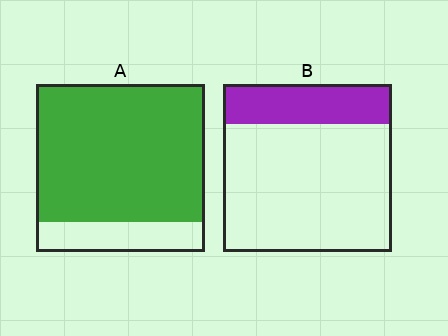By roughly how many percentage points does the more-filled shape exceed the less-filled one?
By roughly 60 percentage points (A over B).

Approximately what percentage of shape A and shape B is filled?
A is approximately 80% and B is approximately 25%.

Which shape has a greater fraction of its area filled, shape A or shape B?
Shape A.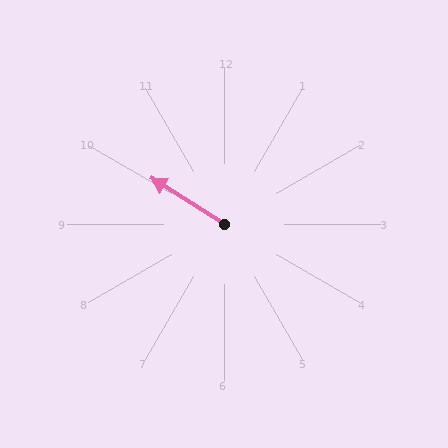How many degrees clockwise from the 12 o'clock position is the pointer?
Approximately 302 degrees.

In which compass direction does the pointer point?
Northwest.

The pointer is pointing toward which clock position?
Roughly 10 o'clock.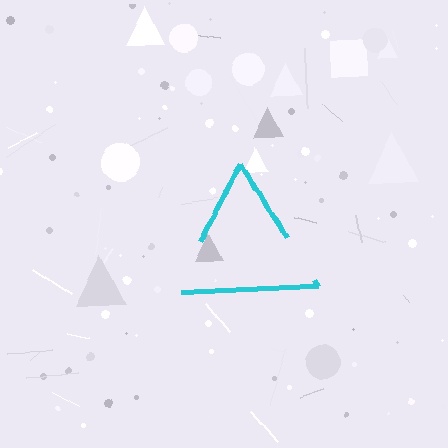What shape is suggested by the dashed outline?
The dashed outline suggests a triangle.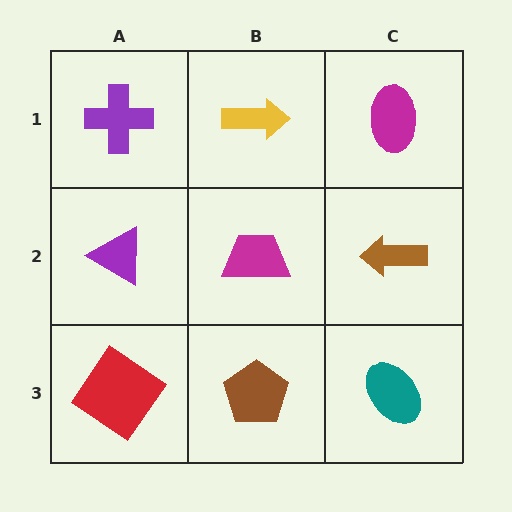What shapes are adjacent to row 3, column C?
A brown arrow (row 2, column C), a brown pentagon (row 3, column B).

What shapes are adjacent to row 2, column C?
A magenta ellipse (row 1, column C), a teal ellipse (row 3, column C), a magenta trapezoid (row 2, column B).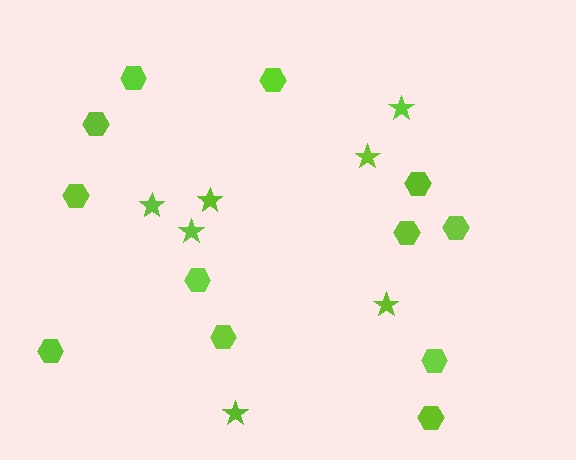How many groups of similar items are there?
There are 2 groups: one group of stars (7) and one group of hexagons (12).